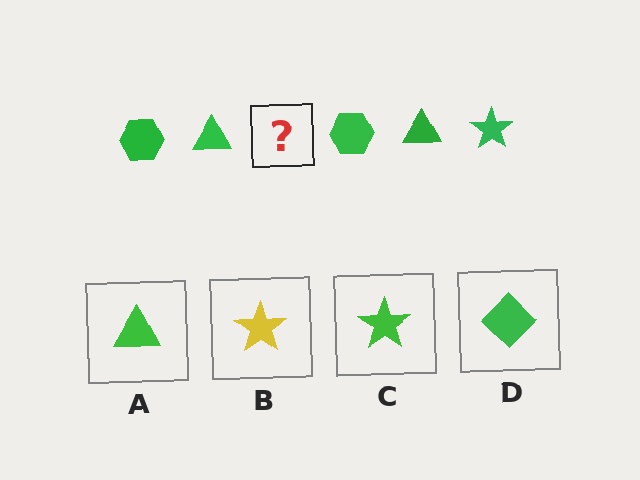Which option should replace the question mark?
Option C.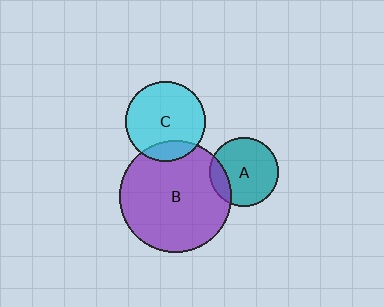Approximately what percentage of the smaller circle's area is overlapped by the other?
Approximately 15%.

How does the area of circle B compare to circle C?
Approximately 2.0 times.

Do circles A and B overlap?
Yes.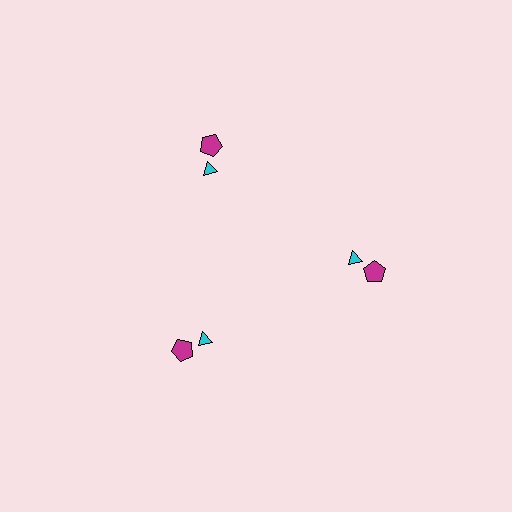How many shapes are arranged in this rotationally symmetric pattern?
There are 6 shapes, arranged in 3 groups of 2.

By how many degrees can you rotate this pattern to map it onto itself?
The pattern maps onto itself every 120 degrees of rotation.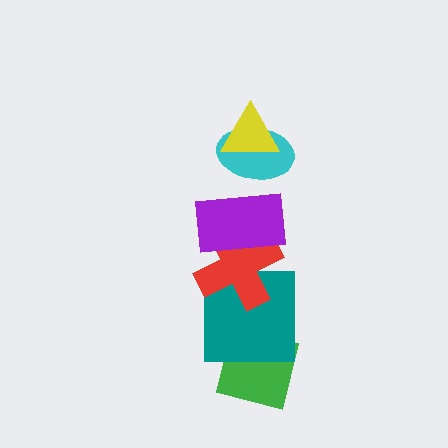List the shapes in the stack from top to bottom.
From top to bottom: the yellow triangle, the cyan ellipse, the purple rectangle, the red cross, the teal square, the green square.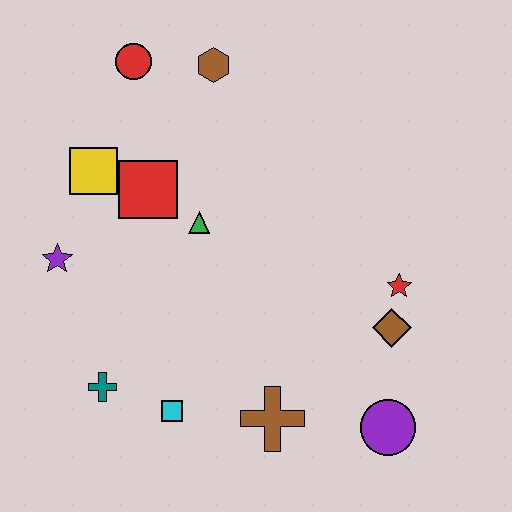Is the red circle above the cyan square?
Yes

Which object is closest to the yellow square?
The red square is closest to the yellow square.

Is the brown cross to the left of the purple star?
No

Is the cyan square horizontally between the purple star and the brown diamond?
Yes